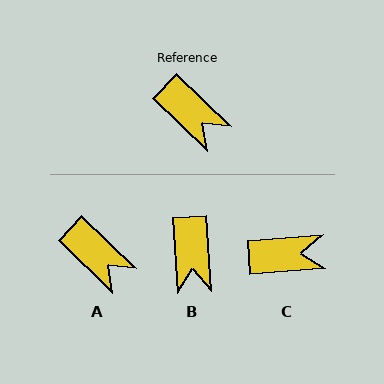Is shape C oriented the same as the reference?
No, it is off by about 48 degrees.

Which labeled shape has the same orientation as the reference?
A.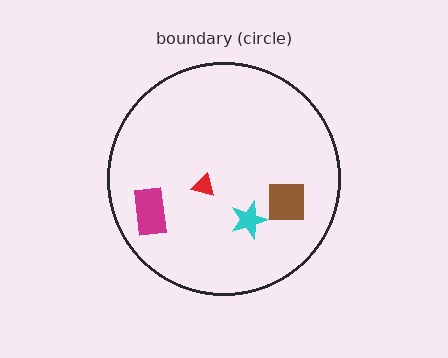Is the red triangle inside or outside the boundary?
Inside.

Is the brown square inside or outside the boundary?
Inside.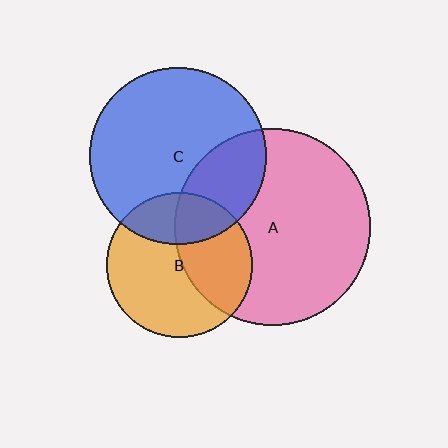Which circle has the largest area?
Circle A (pink).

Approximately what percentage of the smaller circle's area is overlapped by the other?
Approximately 25%.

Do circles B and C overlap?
Yes.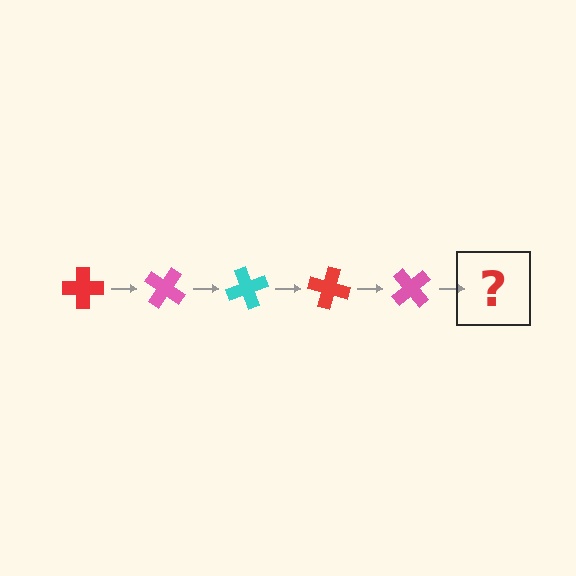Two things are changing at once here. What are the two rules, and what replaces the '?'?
The two rules are that it rotates 35 degrees each step and the color cycles through red, pink, and cyan. The '?' should be a cyan cross, rotated 175 degrees from the start.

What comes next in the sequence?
The next element should be a cyan cross, rotated 175 degrees from the start.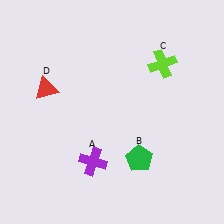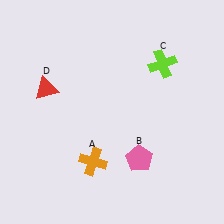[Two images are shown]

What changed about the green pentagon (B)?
In Image 1, B is green. In Image 2, it changed to pink.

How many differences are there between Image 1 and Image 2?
There are 2 differences between the two images.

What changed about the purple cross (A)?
In Image 1, A is purple. In Image 2, it changed to orange.